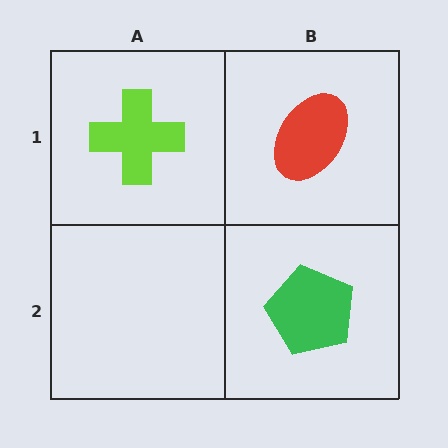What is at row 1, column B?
A red ellipse.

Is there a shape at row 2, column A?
No, that cell is empty.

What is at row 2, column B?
A green pentagon.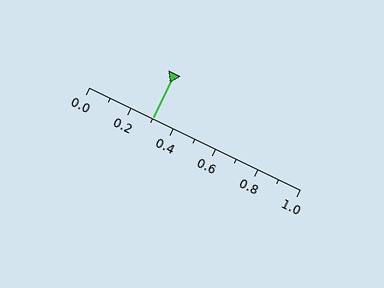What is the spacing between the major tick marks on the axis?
The major ticks are spaced 0.2 apart.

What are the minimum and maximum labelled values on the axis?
The axis runs from 0.0 to 1.0.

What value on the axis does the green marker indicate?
The marker indicates approximately 0.3.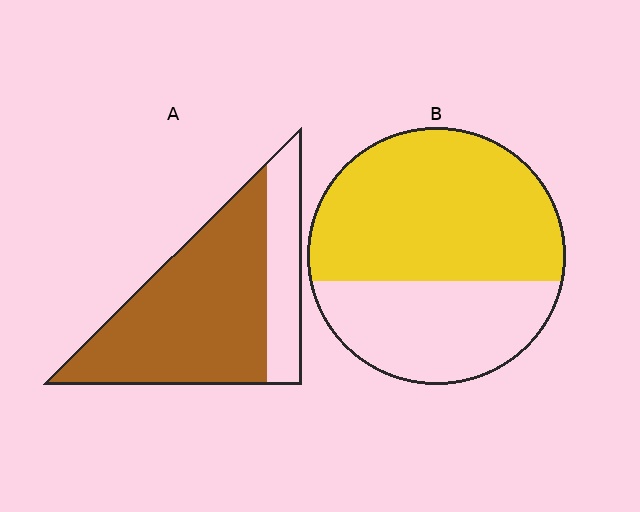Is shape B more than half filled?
Yes.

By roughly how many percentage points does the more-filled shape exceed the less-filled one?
By roughly 15 percentage points (A over B).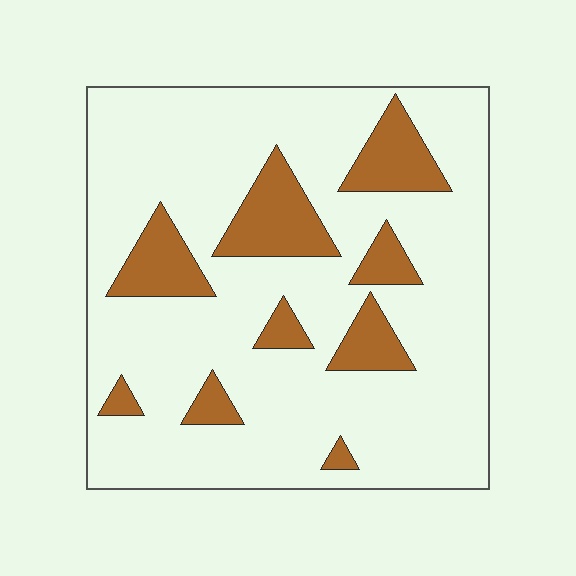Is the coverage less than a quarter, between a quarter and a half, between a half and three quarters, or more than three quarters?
Less than a quarter.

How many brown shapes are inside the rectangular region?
9.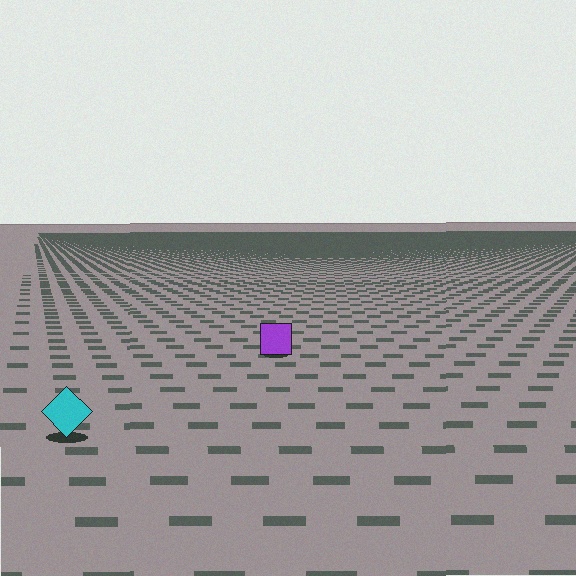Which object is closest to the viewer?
The cyan diamond is closest. The texture marks near it are larger and more spread out.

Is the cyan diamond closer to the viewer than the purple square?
Yes. The cyan diamond is closer — you can tell from the texture gradient: the ground texture is coarser near it.